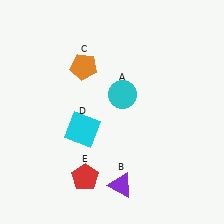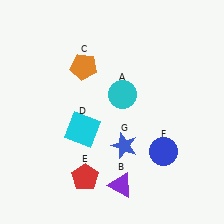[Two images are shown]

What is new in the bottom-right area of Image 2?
A blue star (G) was added in the bottom-right area of Image 2.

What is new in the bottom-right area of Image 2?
A blue circle (F) was added in the bottom-right area of Image 2.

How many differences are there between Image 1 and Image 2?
There are 2 differences between the two images.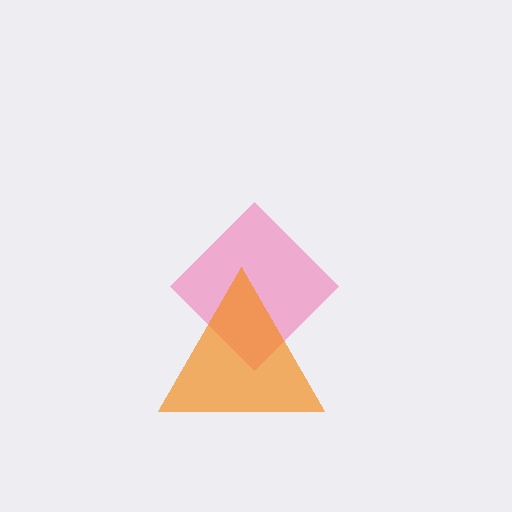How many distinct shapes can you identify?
There are 2 distinct shapes: a pink diamond, an orange triangle.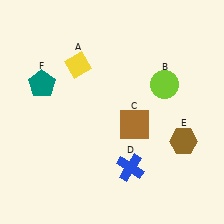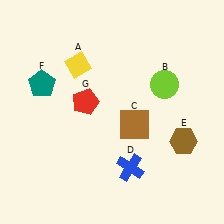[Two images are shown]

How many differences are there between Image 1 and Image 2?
There is 1 difference between the two images.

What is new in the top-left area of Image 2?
A red pentagon (G) was added in the top-left area of Image 2.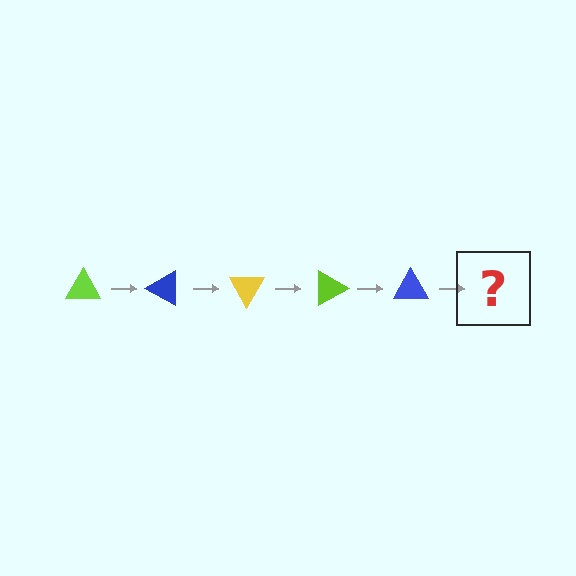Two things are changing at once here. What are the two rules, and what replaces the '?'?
The two rules are that it rotates 30 degrees each step and the color cycles through lime, blue, and yellow. The '?' should be a yellow triangle, rotated 150 degrees from the start.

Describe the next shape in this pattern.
It should be a yellow triangle, rotated 150 degrees from the start.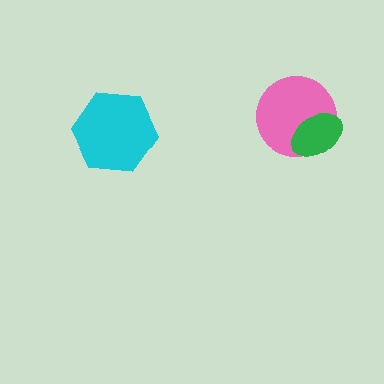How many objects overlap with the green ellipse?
1 object overlaps with the green ellipse.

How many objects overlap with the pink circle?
1 object overlaps with the pink circle.